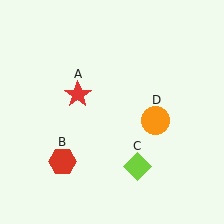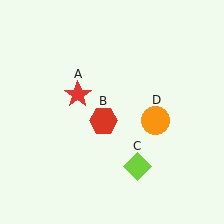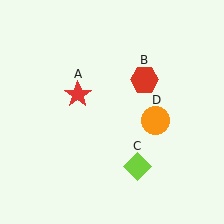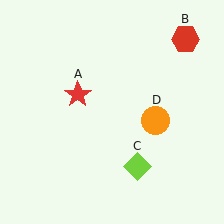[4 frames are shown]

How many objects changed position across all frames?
1 object changed position: red hexagon (object B).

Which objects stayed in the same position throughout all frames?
Red star (object A) and lime diamond (object C) and orange circle (object D) remained stationary.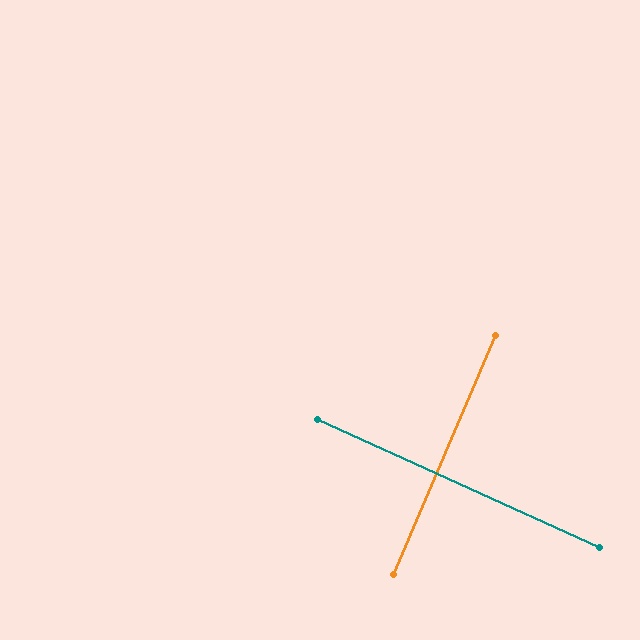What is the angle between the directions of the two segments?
Approximately 89 degrees.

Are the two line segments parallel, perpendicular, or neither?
Perpendicular — they meet at approximately 89°.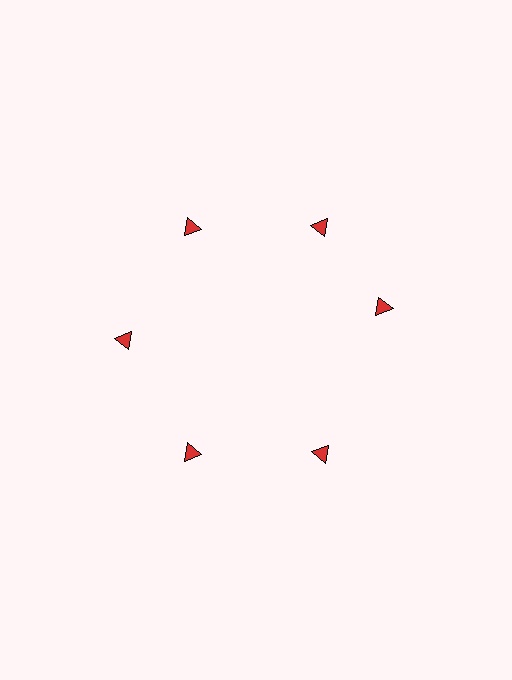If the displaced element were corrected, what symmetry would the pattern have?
It would have 6-fold rotational symmetry — the pattern would map onto itself every 60 degrees.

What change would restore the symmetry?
The symmetry would be restored by rotating it back into even spacing with its neighbors so that all 6 triangles sit at equal angles and equal distance from the center.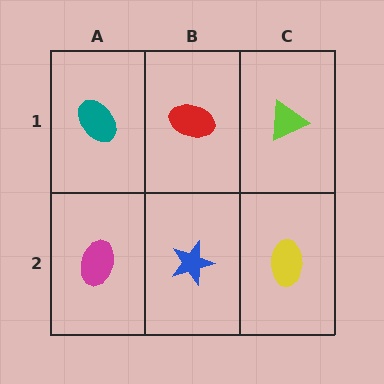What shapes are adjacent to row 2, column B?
A red ellipse (row 1, column B), a magenta ellipse (row 2, column A), a yellow ellipse (row 2, column C).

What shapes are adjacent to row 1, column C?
A yellow ellipse (row 2, column C), a red ellipse (row 1, column B).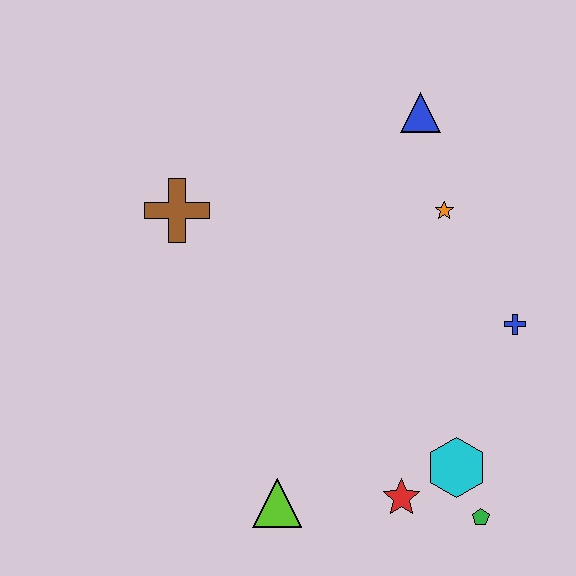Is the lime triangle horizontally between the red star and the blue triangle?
No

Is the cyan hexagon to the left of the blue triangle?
No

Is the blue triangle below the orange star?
No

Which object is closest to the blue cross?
The orange star is closest to the blue cross.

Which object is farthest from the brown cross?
The green pentagon is farthest from the brown cross.